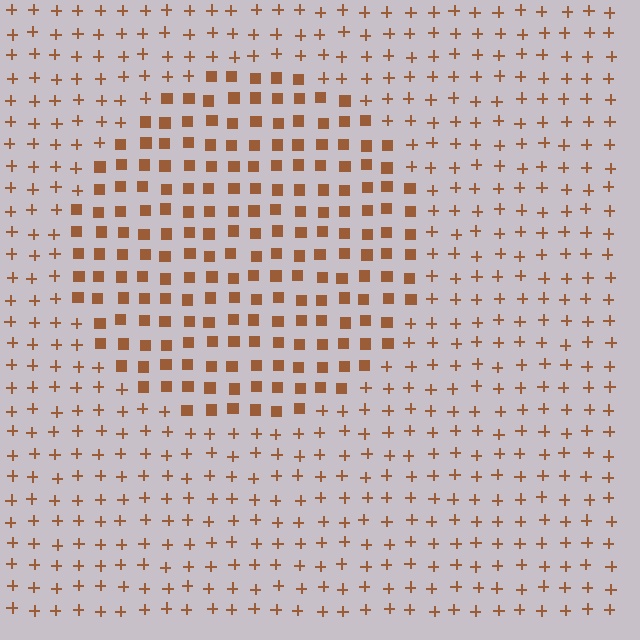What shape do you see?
I see a circle.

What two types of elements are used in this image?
The image uses squares inside the circle region and plus signs outside it.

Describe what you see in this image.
The image is filled with small brown elements arranged in a uniform grid. A circle-shaped region contains squares, while the surrounding area contains plus signs. The boundary is defined purely by the change in element shape.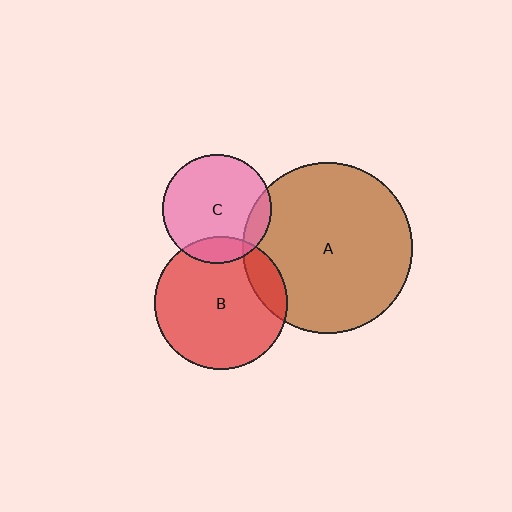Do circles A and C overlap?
Yes.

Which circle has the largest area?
Circle A (brown).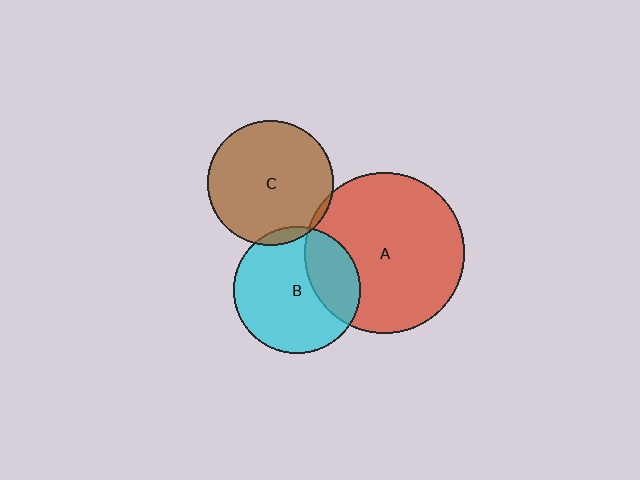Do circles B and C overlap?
Yes.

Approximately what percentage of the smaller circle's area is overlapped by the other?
Approximately 5%.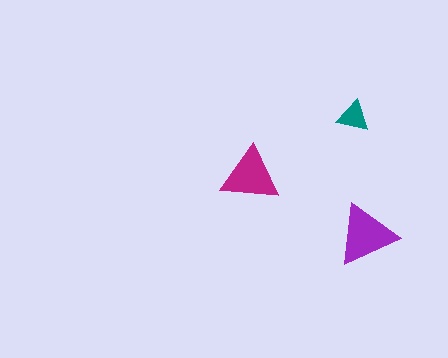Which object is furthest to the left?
The magenta triangle is leftmost.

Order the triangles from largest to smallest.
the purple one, the magenta one, the teal one.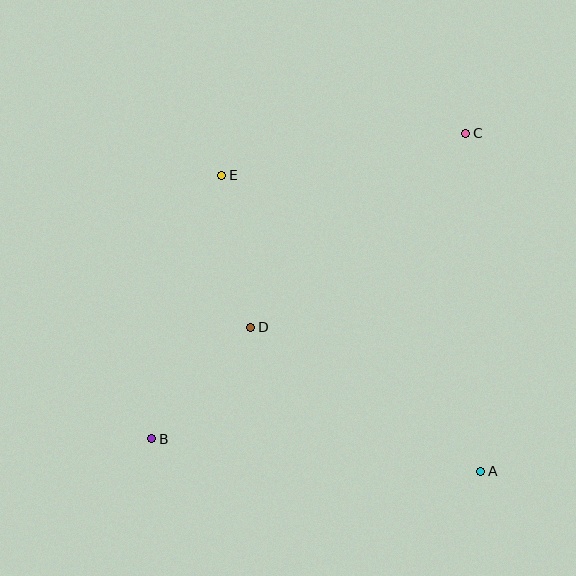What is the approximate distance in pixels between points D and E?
The distance between D and E is approximately 155 pixels.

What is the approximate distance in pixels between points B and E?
The distance between B and E is approximately 273 pixels.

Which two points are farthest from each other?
Points B and C are farthest from each other.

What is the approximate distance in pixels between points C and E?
The distance between C and E is approximately 248 pixels.